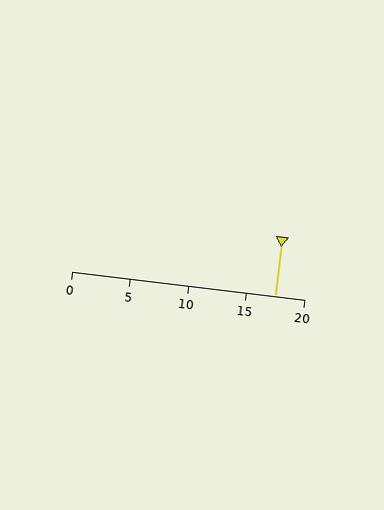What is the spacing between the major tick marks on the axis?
The major ticks are spaced 5 apart.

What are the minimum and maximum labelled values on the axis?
The axis runs from 0 to 20.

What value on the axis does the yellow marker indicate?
The marker indicates approximately 17.5.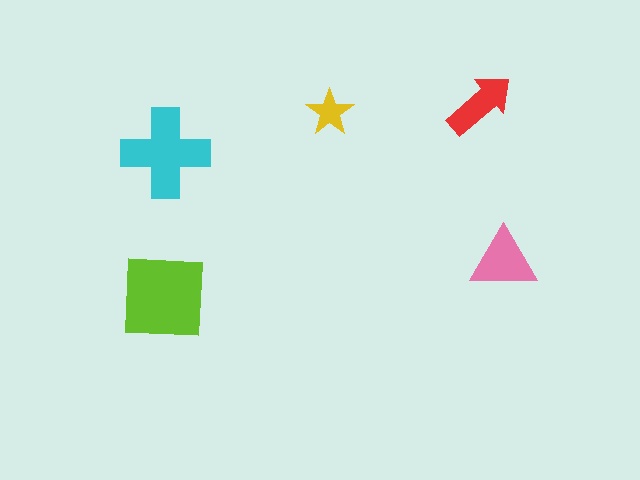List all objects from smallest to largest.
The yellow star, the red arrow, the pink triangle, the cyan cross, the lime square.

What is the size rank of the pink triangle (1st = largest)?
3rd.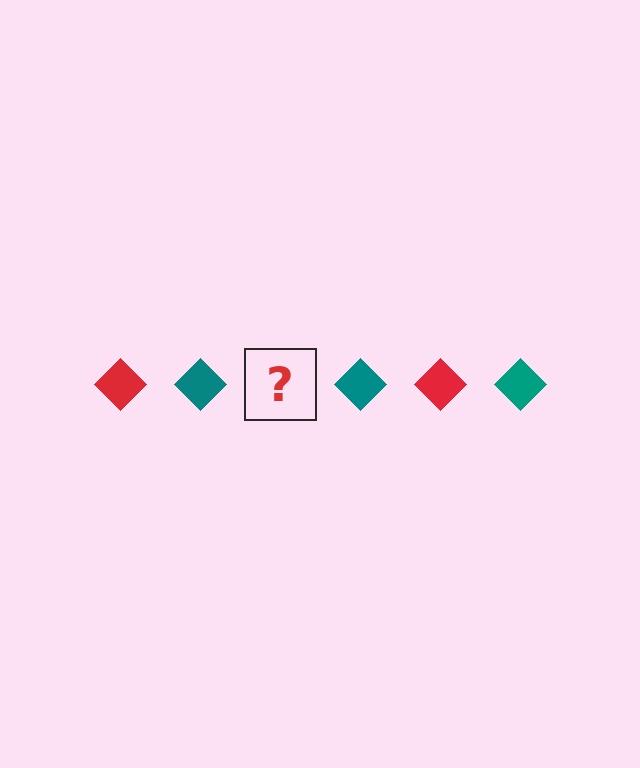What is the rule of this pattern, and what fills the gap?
The rule is that the pattern cycles through red, teal diamonds. The gap should be filled with a red diamond.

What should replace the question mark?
The question mark should be replaced with a red diamond.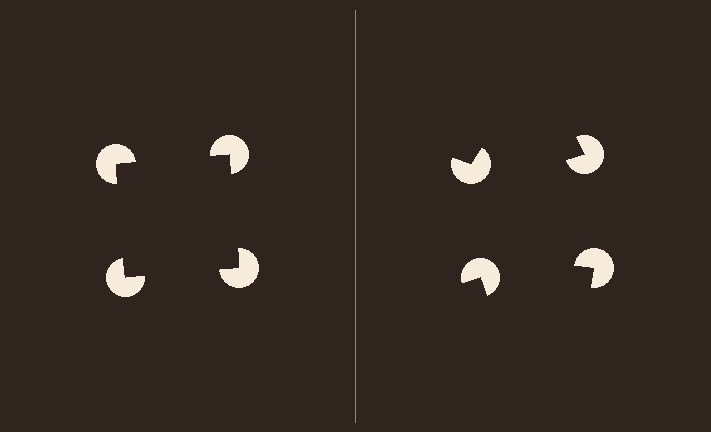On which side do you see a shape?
An illusory square appears on the left side. On the right side the wedge cuts are rotated, so no coherent shape forms.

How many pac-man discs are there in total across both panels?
8 — 4 on each side.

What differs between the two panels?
The pac-man discs are positioned identically on both sides; only the wedge orientations differ. On the left they align to a square; on the right they are misaligned.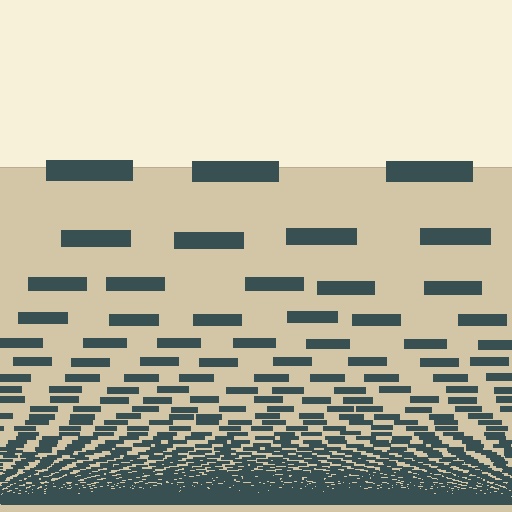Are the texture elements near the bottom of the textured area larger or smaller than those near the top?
Smaller. The gradient is inverted — elements near the bottom are smaller and denser.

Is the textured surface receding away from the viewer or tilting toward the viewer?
The surface appears to tilt toward the viewer. Texture elements get larger and sparser toward the top.